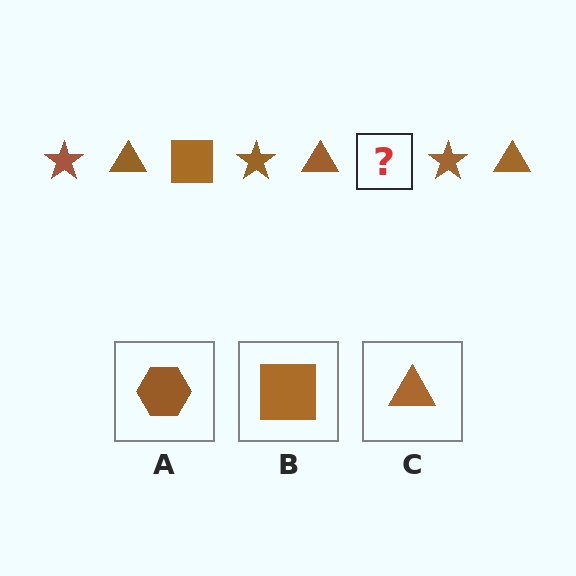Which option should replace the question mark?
Option B.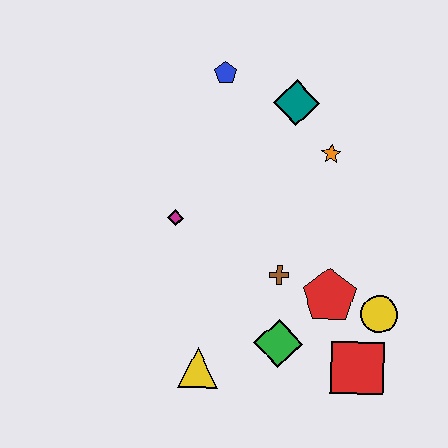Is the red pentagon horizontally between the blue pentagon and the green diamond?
No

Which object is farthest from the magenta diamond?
The red square is farthest from the magenta diamond.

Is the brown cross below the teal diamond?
Yes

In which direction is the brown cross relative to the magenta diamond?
The brown cross is to the right of the magenta diamond.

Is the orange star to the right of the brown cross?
Yes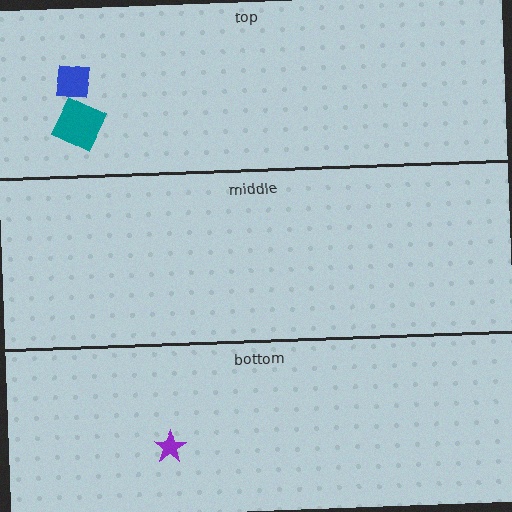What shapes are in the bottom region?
The purple star.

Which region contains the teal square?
The top region.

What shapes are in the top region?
The teal square, the blue square.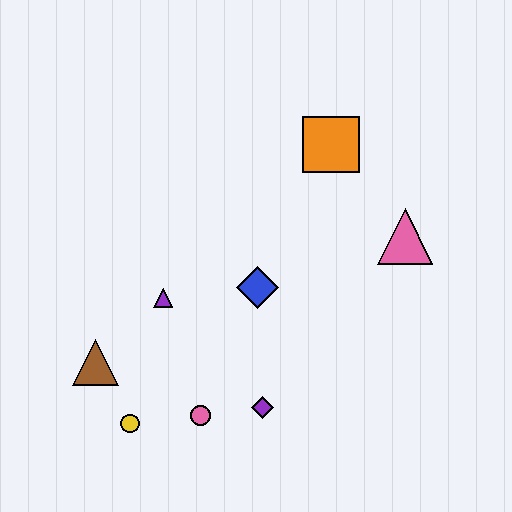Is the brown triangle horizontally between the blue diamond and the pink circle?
No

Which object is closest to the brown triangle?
The yellow circle is closest to the brown triangle.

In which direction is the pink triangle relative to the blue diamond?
The pink triangle is to the right of the blue diamond.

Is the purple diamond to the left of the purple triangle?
No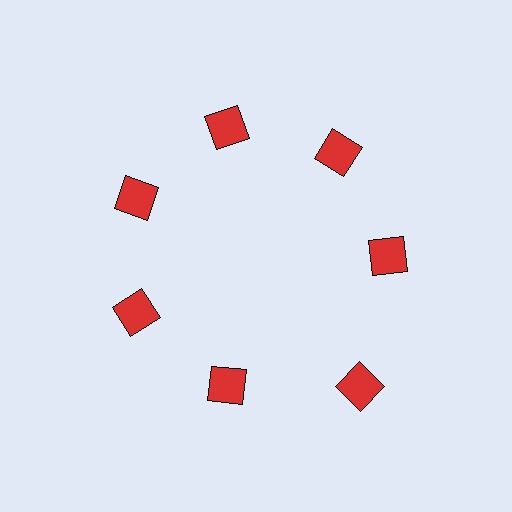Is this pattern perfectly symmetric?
No. The 7 red squares are arranged in a ring, but one element near the 5 o'clock position is pushed outward from the center, breaking the 7-fold rotational symmetry.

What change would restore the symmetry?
The symmetry would be restored by moving it inward, back onto the ring so that all 7 squares sit at equal angles and equal distance from the center.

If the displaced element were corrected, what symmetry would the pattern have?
It would have 7-fold rotational symmetry — the pattern would map onto itself every 51 degrees.